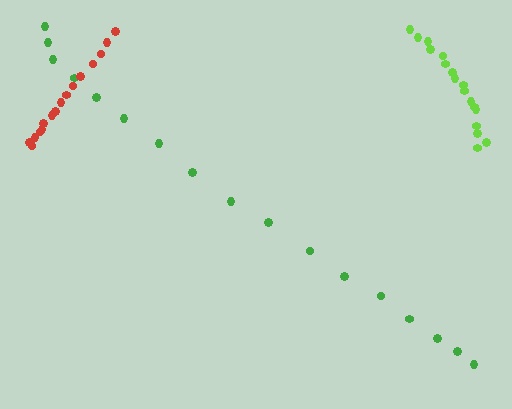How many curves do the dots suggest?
There are 3 distinct paths.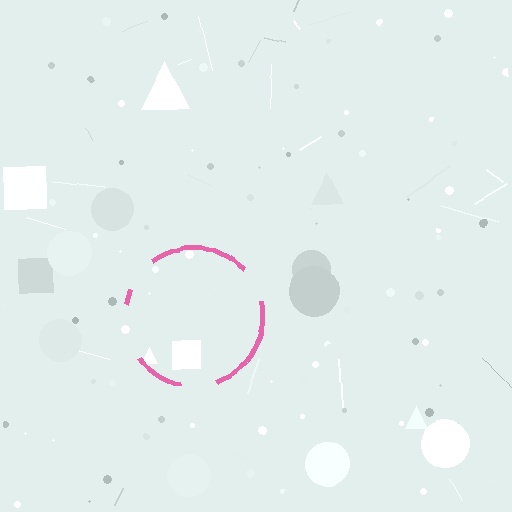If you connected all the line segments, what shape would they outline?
They would outline a circle.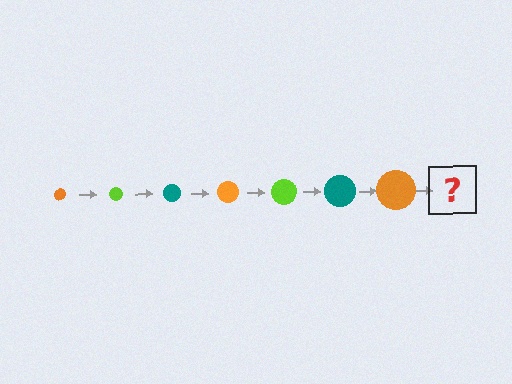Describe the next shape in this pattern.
It should be a lime circle, larger than the previous one.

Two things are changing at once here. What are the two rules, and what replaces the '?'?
The two rules are that the circle grows larger each step and the color cycles through orange, lime, and teal. The '?' should be a lime circle, larger than the previous one.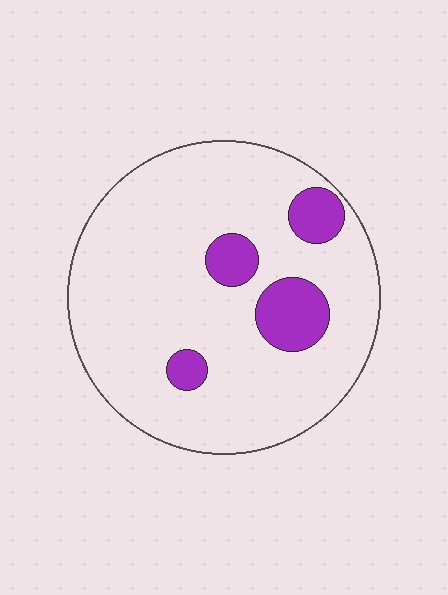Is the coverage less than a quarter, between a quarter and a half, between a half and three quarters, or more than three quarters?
Less than a quarter.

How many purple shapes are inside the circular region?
4.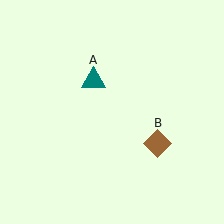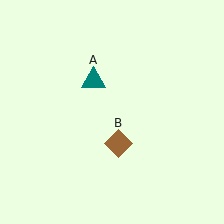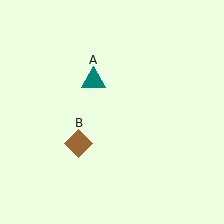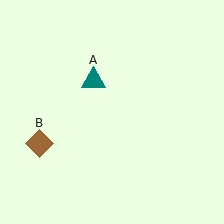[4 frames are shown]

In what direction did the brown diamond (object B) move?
The brown diamond (object B) moved left.